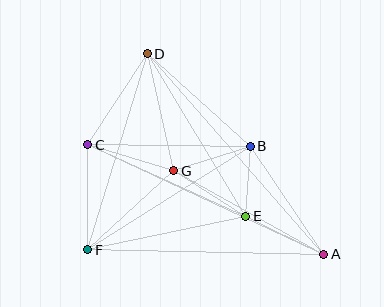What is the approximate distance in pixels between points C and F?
The distance between C and F is approximately 105 pixels.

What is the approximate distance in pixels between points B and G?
The distance between B and G is approximately 80 pixels.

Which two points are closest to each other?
Points B and E are closest to each other.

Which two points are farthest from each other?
Points A and D are farthest from each other.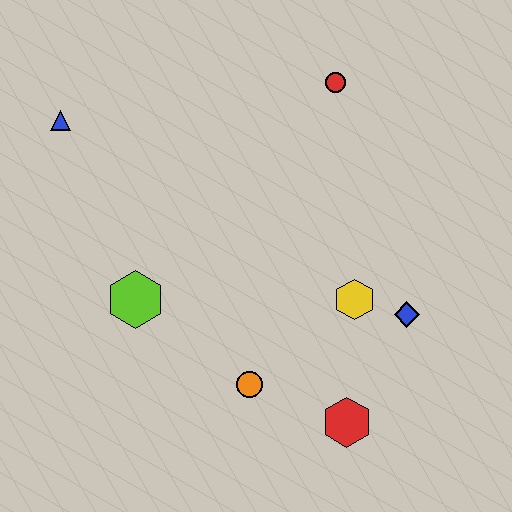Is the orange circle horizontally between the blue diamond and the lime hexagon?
Yes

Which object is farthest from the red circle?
The red hexagon is farthest from the red circle.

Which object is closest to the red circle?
The yellow hexagon is closest to the red circle.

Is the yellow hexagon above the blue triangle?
No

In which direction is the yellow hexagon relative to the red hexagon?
The yellow hexagon is above the red hexagon.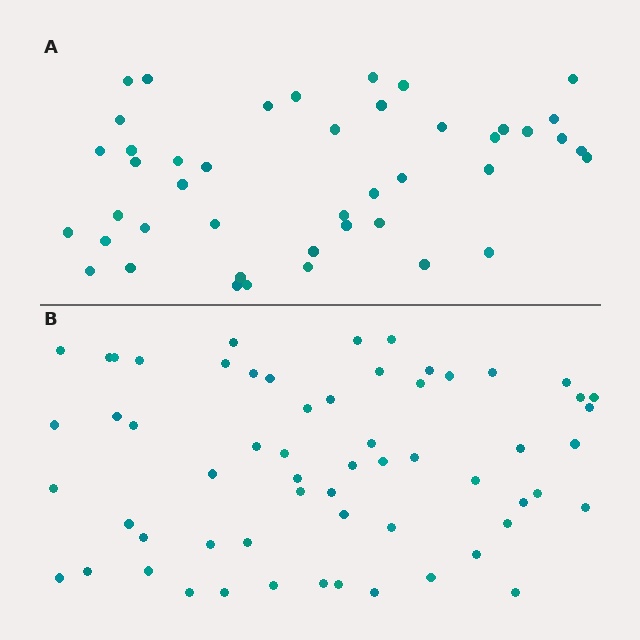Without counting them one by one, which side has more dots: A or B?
Region B (the bottom region) has more dots.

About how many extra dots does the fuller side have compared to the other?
Region B has approximately 15 more dots than region A.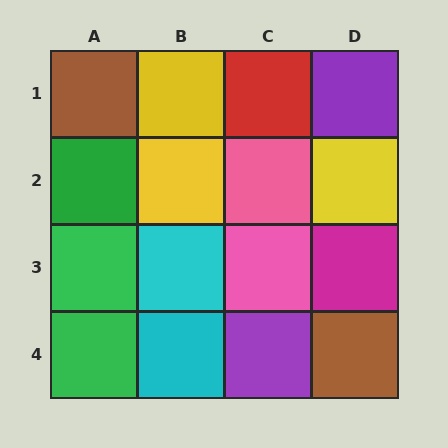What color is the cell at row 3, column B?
Cyan.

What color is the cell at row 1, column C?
Red.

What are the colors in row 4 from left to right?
Green, cyan, purple, brown.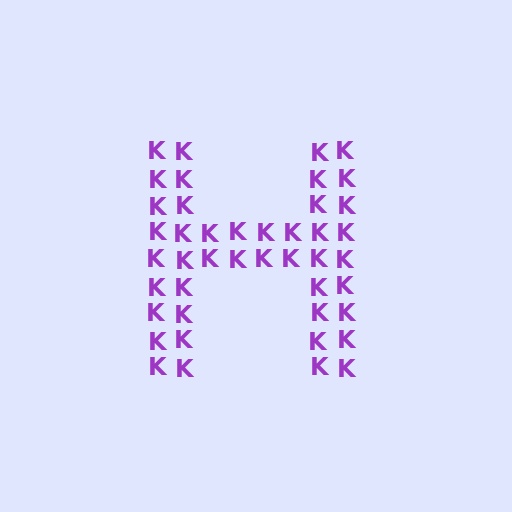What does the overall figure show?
The overall figure shows the letter H.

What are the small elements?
The small elements are letter K's.